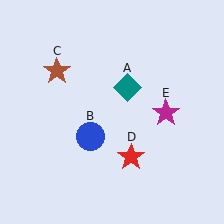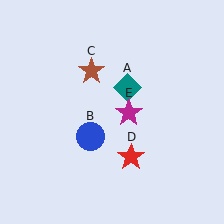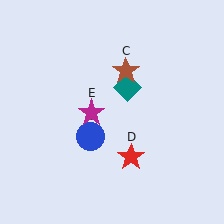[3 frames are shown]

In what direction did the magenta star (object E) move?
The magenta star (object E) moved left.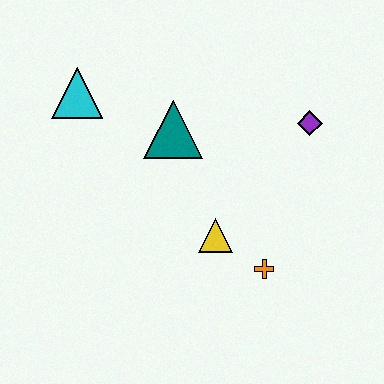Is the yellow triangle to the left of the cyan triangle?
No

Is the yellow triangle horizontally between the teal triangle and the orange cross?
Yes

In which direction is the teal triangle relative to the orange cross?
The teal triangle is above the orange cross.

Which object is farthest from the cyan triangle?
The orange cross is farthest from the cyan triangle.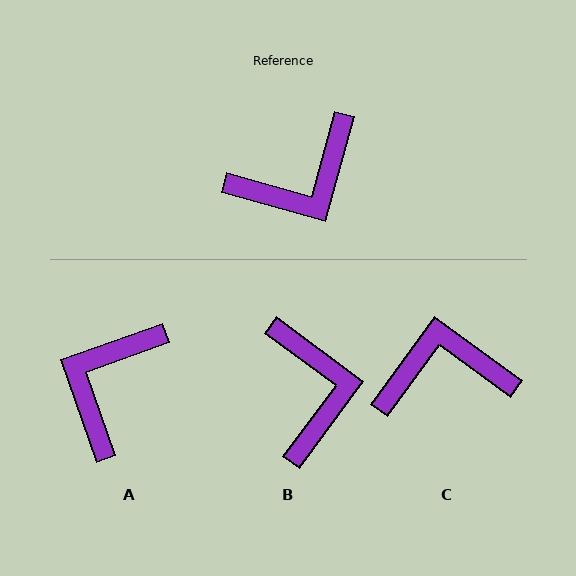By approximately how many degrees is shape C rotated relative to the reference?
Approximately 159 degrees counter-clockwise.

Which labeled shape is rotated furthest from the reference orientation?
C, about 159 degrees away.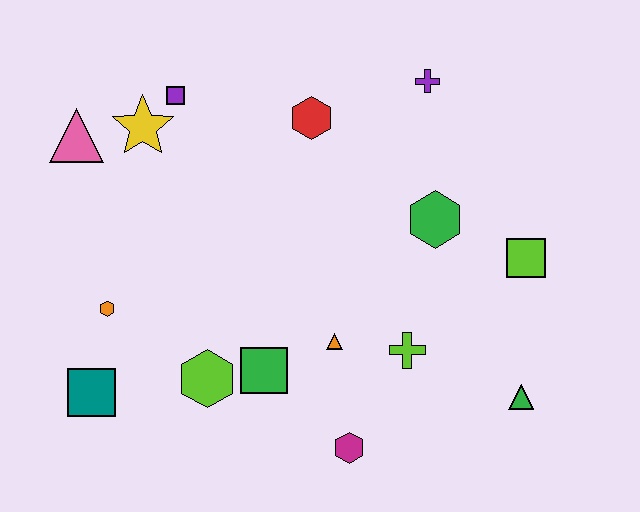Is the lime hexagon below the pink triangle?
Yes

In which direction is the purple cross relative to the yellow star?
The purple cross is to the right of the yellow star.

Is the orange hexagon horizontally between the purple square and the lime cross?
No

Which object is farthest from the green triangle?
The pink triangle is farthest from the green triangle.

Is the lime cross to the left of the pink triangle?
No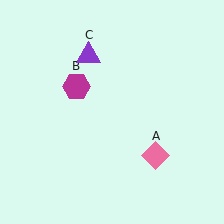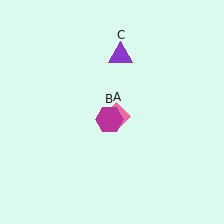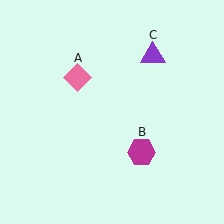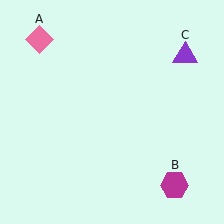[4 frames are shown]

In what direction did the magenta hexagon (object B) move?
The magenta hexagon (object B) moved down and to the right.